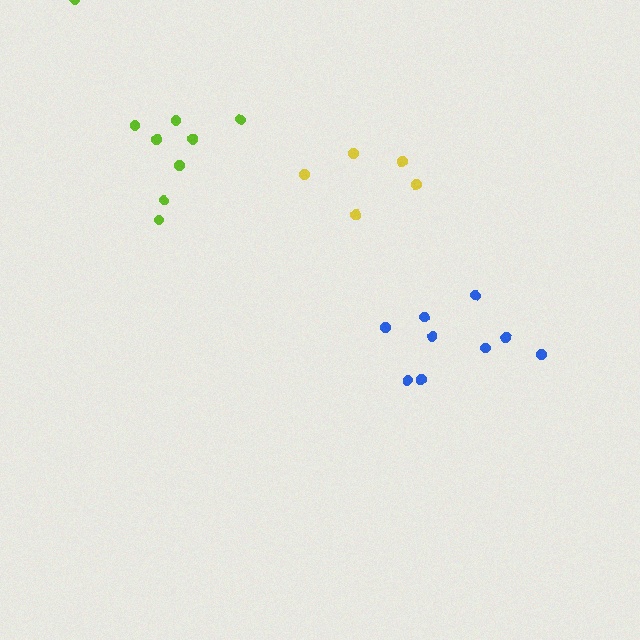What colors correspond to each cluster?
The clusters are colored: yellow, lime, blue.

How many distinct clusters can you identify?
There are 3 distinct clusters.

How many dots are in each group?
Group 1: 5 dots, Group 2: 9 dots, Group 3: 9 dots (23 total).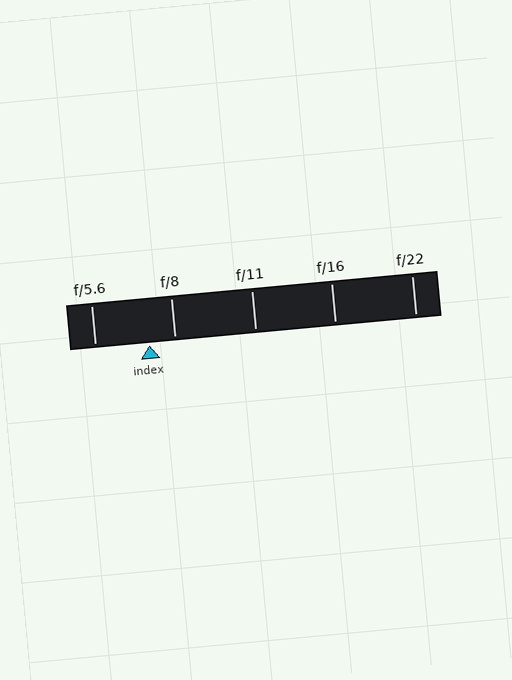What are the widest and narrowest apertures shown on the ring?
The widest aperture shown is f/5.6 and the narrowest is f/22.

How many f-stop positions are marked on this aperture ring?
There are 5 f-stop positions marked.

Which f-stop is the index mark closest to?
The index mark is closest to f/8.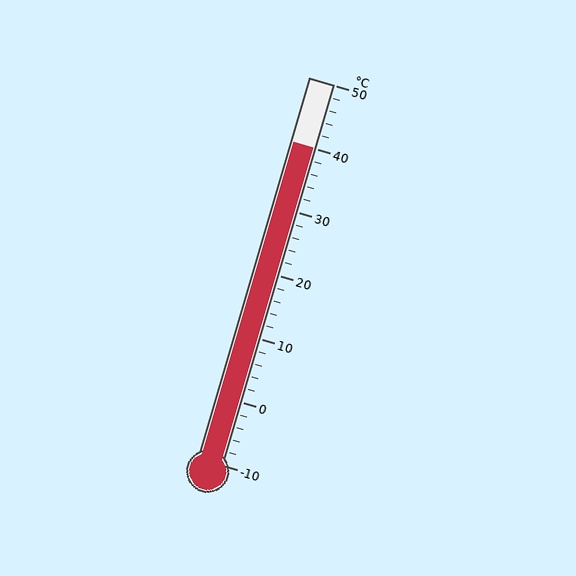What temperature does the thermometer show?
The thermometer shows approximately 40°C.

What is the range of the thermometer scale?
The thermometer scale ranges from -10°C to 50°C.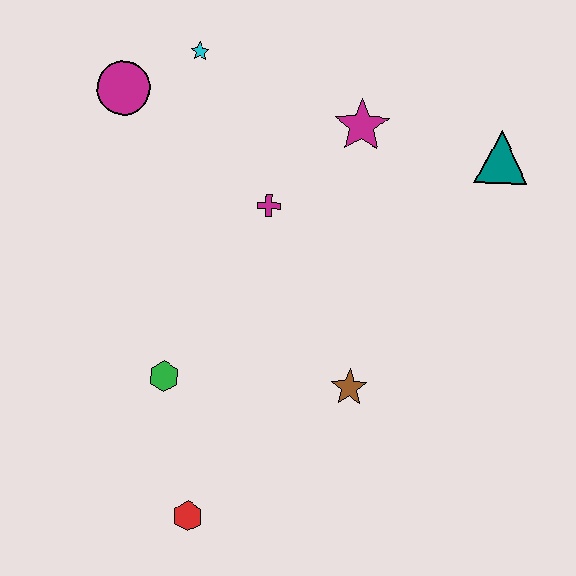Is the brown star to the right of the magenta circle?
Yes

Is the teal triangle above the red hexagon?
Yes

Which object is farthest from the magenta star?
The red hexagon is farthest from the magenta star.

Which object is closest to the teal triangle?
The magenta star is closest to the teal triangle.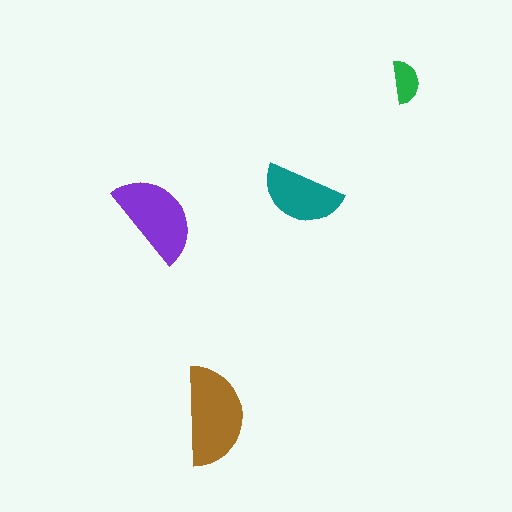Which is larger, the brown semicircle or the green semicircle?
The brown one.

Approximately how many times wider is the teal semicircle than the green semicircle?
About 2 times wider.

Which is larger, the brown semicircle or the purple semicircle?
The brown one.